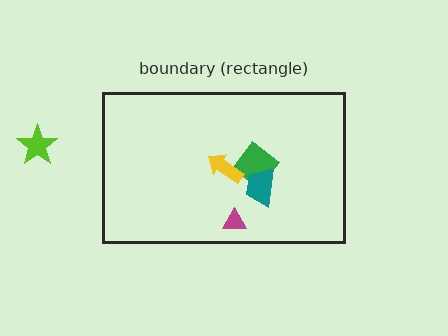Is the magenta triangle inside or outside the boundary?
Inside.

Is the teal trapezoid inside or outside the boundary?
Inside.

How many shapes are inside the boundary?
4 inside, 1 outside.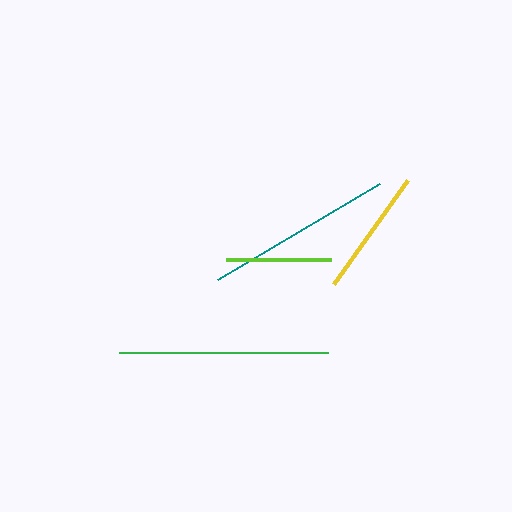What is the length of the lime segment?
The lime segment is approximately 105 pixels long.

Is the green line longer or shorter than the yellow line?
The green line is longer than the yellow line.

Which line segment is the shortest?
The lime line is the shortest at approximately 105 pixels.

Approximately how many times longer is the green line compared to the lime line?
The green line is approximately 2.0 times the length of the lime line.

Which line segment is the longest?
The green line is the longest at approximately 209 pixels.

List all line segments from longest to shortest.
From longest to shortest: green, teal, yellow, lime.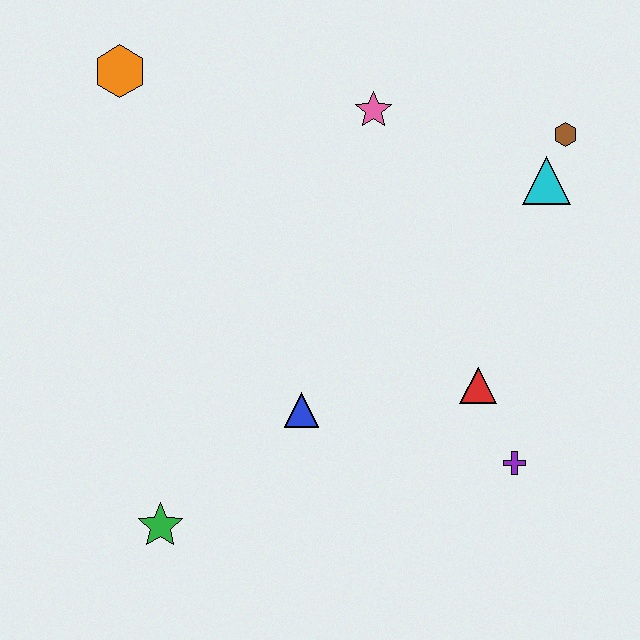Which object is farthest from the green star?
The brown hexagon is farthest from the green star.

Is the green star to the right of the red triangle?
No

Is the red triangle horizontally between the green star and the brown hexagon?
Yes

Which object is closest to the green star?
The blue triangle is closest to the green star.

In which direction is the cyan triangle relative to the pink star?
The cyan triangle is to the right of the pink star.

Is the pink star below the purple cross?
No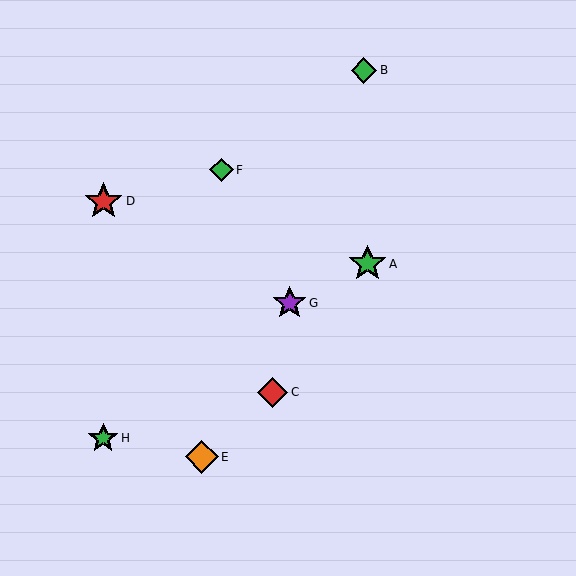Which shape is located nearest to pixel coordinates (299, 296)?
The purple star (labeled G) at (290, 303) is nearest to that location.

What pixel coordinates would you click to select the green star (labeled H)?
Click at (103, 438) to select the green star H.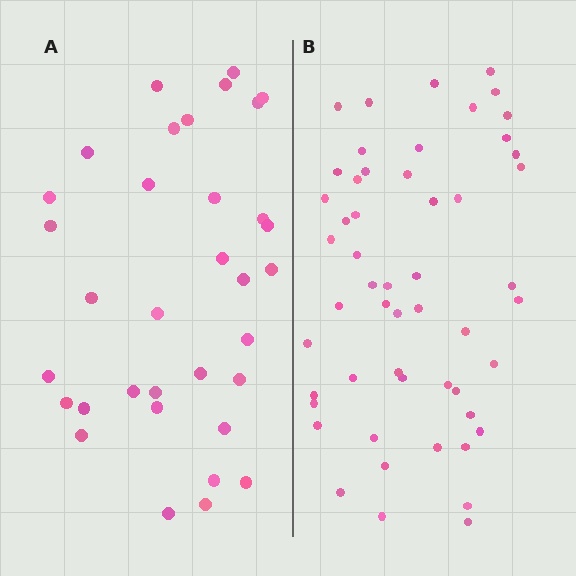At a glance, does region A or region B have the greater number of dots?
Region B (the right region) has more dots.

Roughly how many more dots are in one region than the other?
Region B has approximately 20 more dots than region A.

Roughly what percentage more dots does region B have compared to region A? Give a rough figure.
About 55% more.